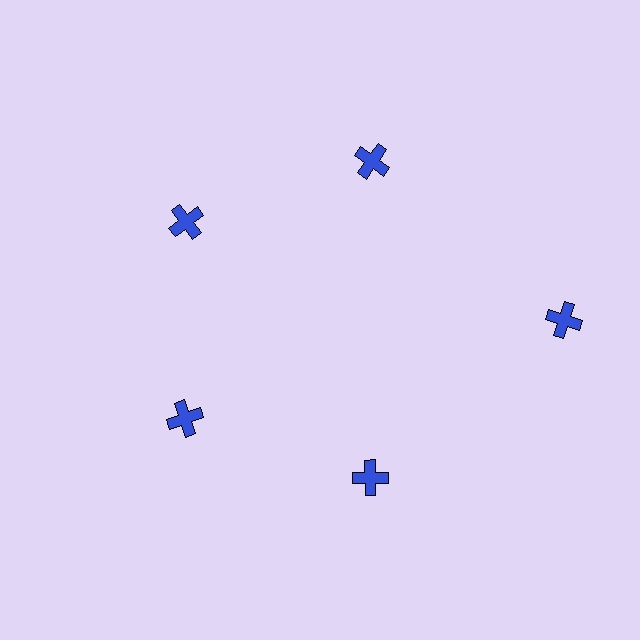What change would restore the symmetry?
The symmetry would be restored by moving it inward, back onto the ring so that all 5 crosses sit at equal angles and equal distance from the center.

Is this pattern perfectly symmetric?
No. The 5 blue crosses are arranged in a ring, but one element near the 3 o'clock position is pushed outward from the center, breaking the 5-fold rotational symmetry.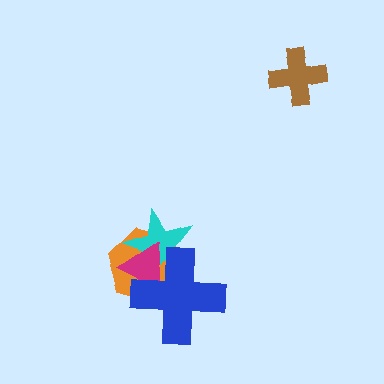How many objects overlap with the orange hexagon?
3 objects overlap with the orange hexagon.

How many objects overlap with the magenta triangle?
3 objects overlap with the magenta triangle.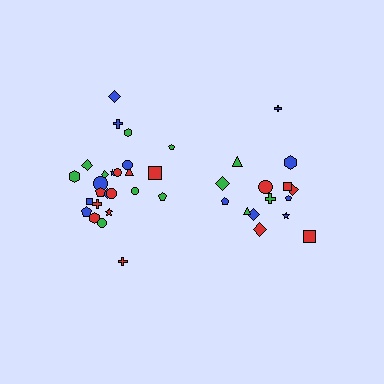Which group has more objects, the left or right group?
The left group.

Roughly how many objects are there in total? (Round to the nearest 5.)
Roughly 40 objects in total.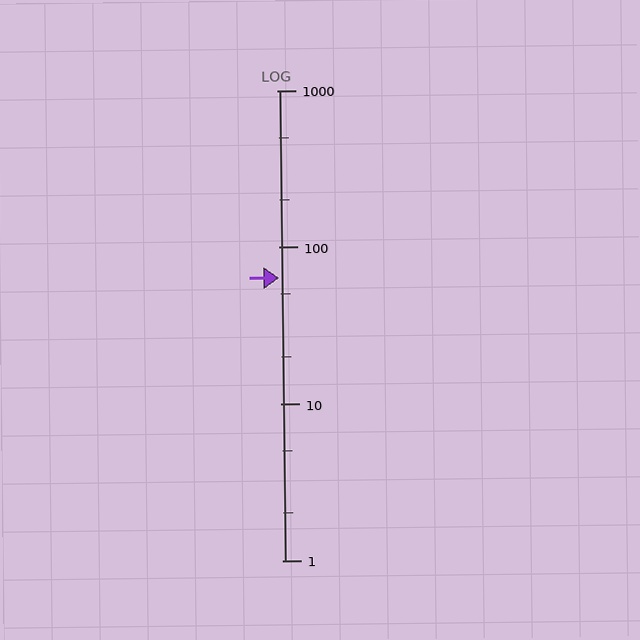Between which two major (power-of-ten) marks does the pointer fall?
The pointer is between 10 and 100.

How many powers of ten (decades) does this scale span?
The scale spans 3 decades, from 1 to 1000.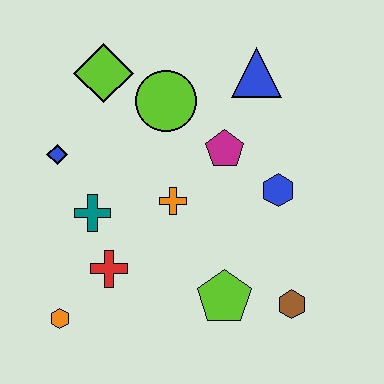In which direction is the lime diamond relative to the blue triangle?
The lime diamond is to the left of the blue triangle.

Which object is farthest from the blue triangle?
The orange hexagon is farthest from the blue triangle.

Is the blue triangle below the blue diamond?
No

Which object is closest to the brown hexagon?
The lime pentagon is closest to the brown hexagon.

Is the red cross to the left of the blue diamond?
No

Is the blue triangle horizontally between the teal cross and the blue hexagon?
Yes